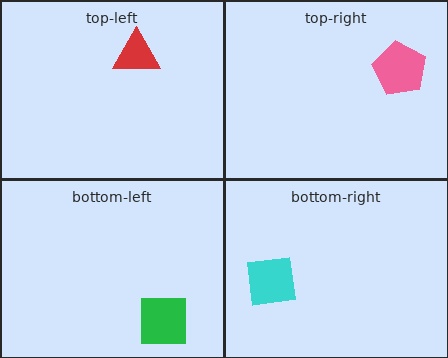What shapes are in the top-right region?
The pink pentagon.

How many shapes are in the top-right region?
1.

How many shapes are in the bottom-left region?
1.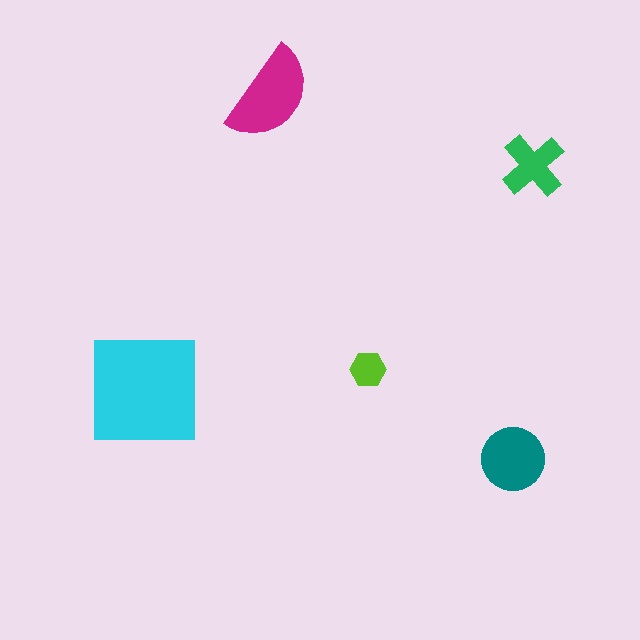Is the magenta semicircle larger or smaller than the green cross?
Larger.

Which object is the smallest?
The lime hexagon.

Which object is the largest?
The cyan square.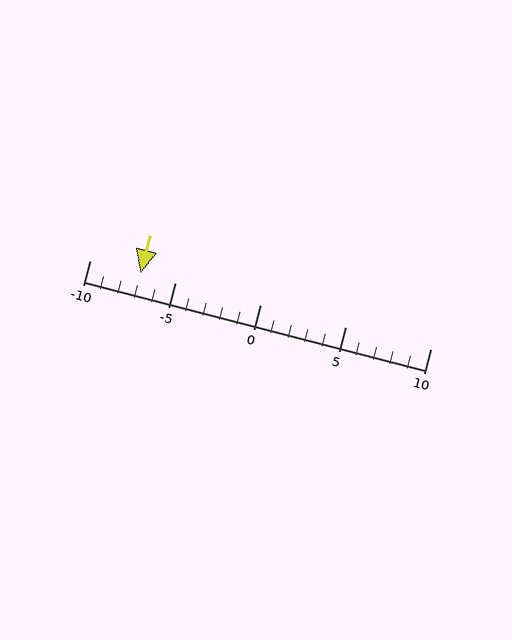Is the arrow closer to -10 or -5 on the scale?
The arrow is closer to -5.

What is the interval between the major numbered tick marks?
The major tick marks are spaced 5 units apart.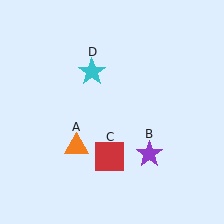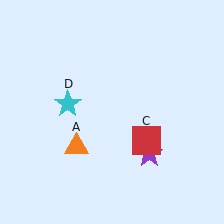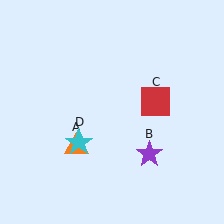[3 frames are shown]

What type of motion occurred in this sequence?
The red square (object C), cyan star (object D) rotated counterclockwise around the center of the scene.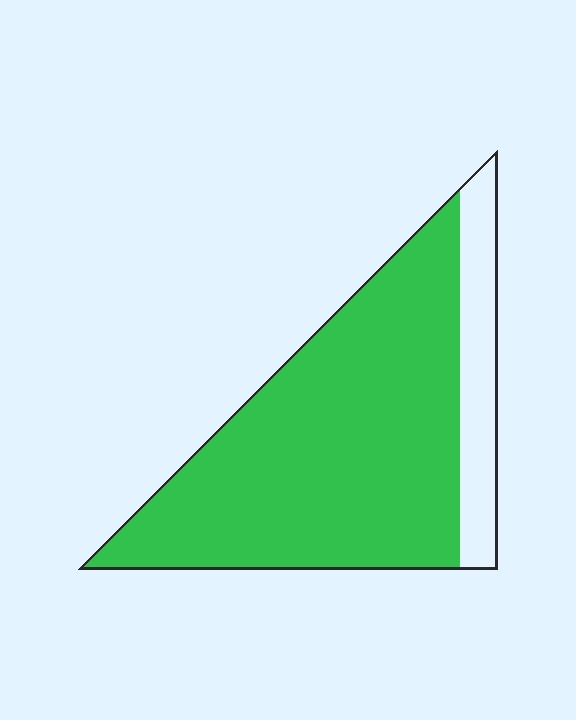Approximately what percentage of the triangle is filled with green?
Approximately 85%.